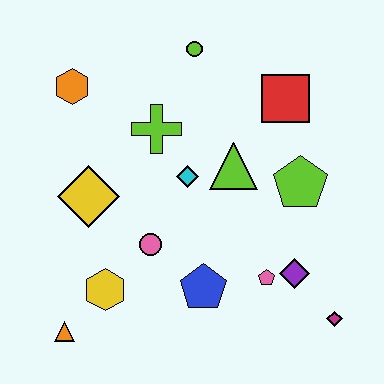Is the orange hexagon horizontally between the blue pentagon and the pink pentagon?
No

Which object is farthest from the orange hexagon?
The magenta diamond is farthest from the orange hexagon.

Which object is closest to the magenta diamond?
The purple diamond is closest to the magenta diamond.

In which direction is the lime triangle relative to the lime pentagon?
The lime triangle is to the left of the lime pentagon.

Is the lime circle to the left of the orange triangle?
No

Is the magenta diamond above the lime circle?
No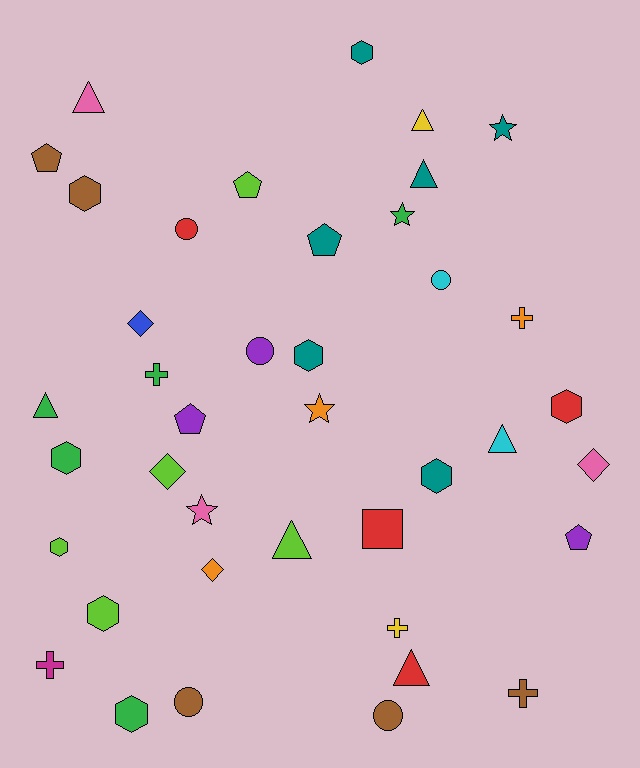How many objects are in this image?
There are 40 objects.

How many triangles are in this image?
There are 7 triangles.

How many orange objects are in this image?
There are 3 orange objects.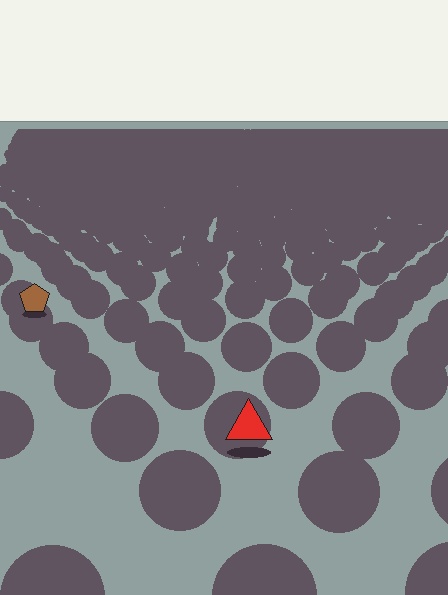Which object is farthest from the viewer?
The brown pentagon is farthest from the viewer. It appears smaller and the ground texture around it is denser.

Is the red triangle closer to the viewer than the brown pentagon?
Yes. The red triangle is closer — you can tell from the texture gradient: the ground texture is coarser near it.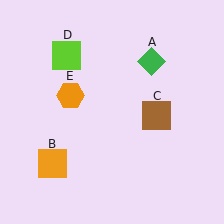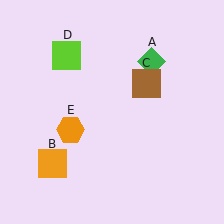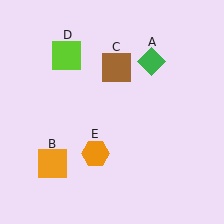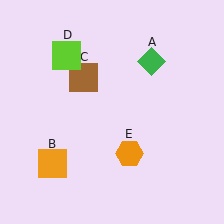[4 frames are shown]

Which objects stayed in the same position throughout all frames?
Green diamond (object A) and orange square (object B) and lime square (object D) remained stationary.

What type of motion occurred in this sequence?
The brown square (object C), orange hexagon (object E) rotated counterclockwise around the center of the scene.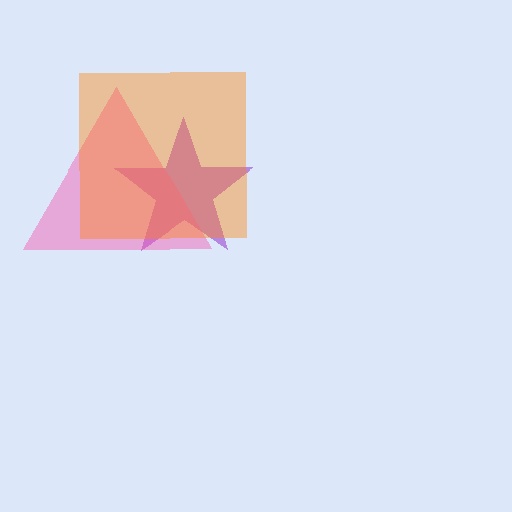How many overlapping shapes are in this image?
There are 3 overlapping shapes in the image.